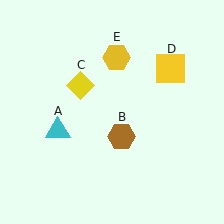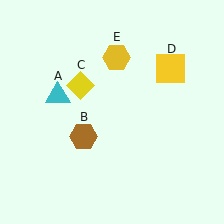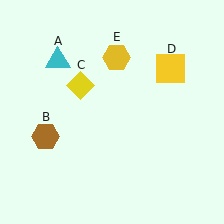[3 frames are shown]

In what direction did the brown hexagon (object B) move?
The brown hexagon (object B) moved left.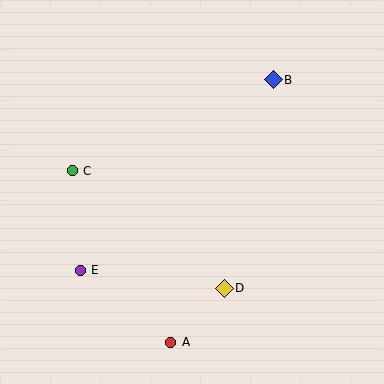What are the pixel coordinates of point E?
Point E is at (80, 270).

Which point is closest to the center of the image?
Point D at (224, 288) is closest to the center.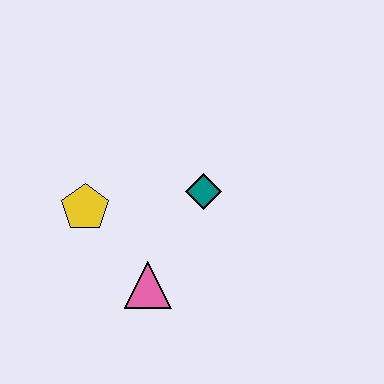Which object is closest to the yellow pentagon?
The pink triangle is closest to the yellow pentagon.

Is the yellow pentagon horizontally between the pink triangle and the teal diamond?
No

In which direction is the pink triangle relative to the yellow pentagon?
The pink triangle is below the yellow pentagon.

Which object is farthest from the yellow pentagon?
The teal diamond is farthest from the yellow pentagon.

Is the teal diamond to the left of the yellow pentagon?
No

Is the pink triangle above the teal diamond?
No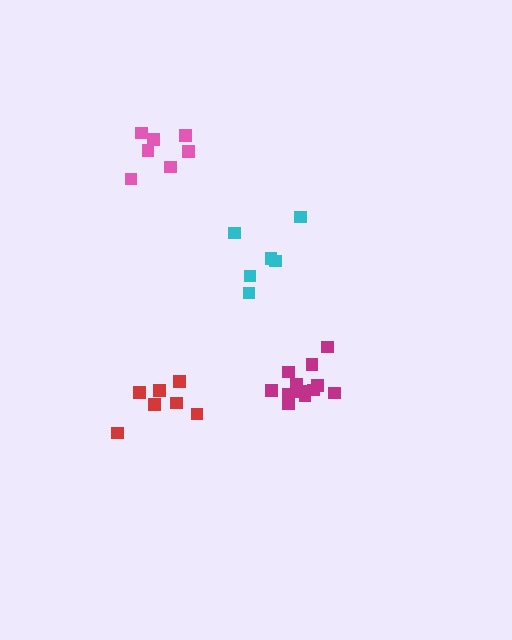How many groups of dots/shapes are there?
There are 4 groups.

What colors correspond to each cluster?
The clusters are colored: cyan, red, magenta, pink.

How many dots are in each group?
Group 1: 6 dots, Group 2: 7 dots, Group 3: 12 dots, Group 4: 7 dots (32 total).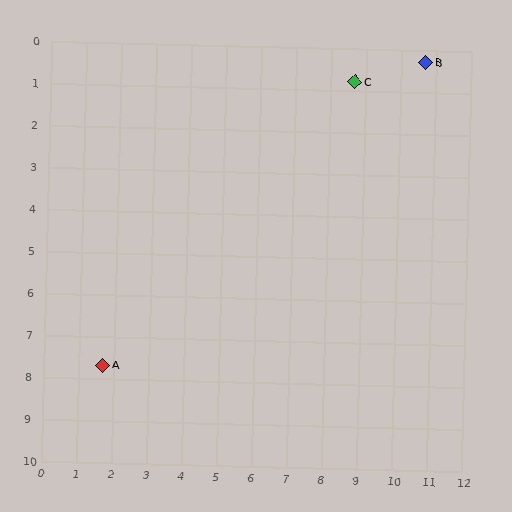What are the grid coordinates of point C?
Point C is at approximately (8.7, 0.8).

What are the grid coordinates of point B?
Point B is at approximately (10.7, 0.3).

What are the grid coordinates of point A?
Point A is at approximately (1.7, 7.7).